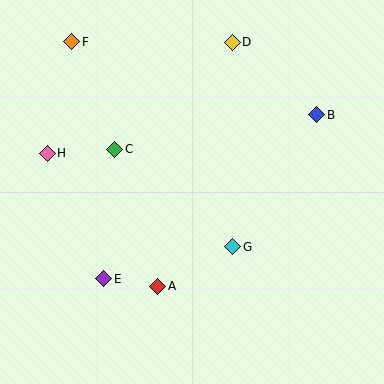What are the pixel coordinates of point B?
Point B is at (316, 115).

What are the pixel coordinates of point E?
Point E is at (104, 279).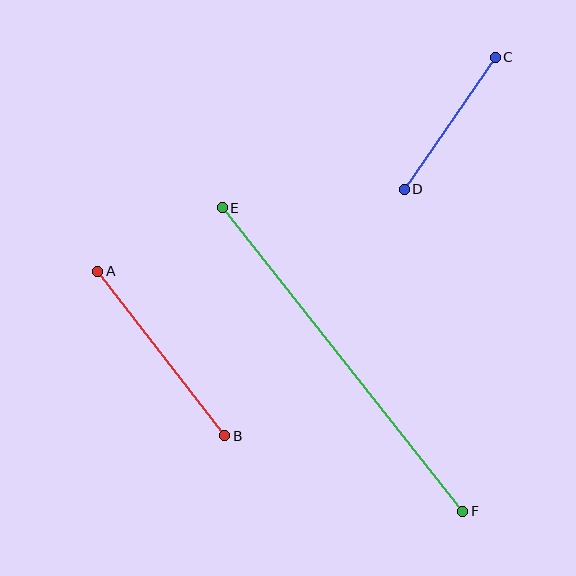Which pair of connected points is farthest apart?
Points E and F are farthest apart.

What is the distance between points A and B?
The distance is approximately 207 pixels.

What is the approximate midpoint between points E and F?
The midpoint is at approximately (342, 360) pixels.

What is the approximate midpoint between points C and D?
The midpoint is at approximately (450, 123) pixels.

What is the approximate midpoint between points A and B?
The midpoint is at approximately (161, 354) pixels.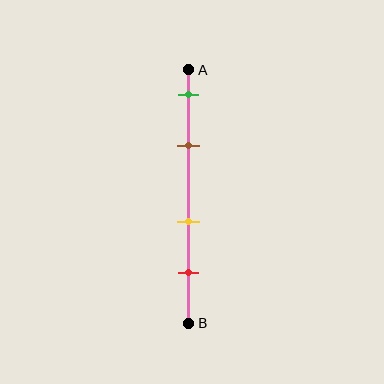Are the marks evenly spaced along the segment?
No, the marks are not evenly spaced.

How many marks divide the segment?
There are 4 marks dividing the segment.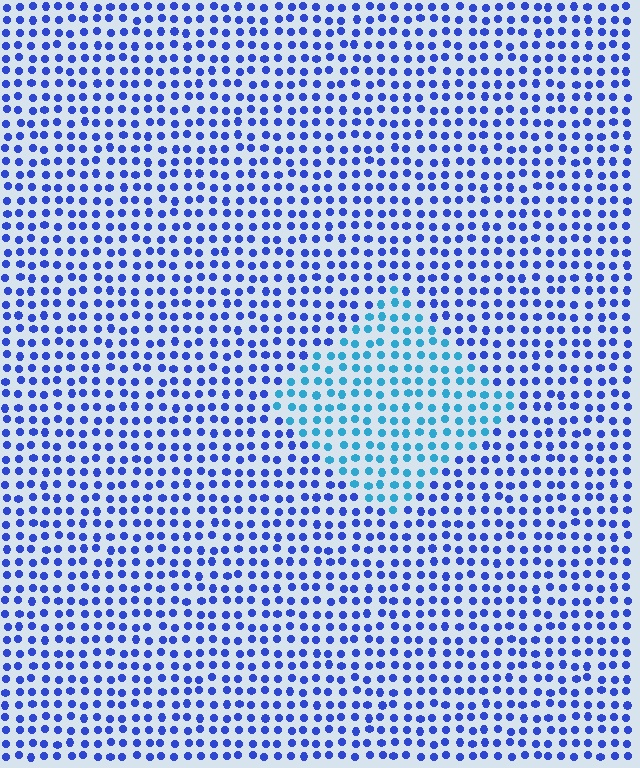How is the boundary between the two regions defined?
The boundary is defined purely by a slight shift in hue (about 36 degrees). Spacing, size, and orientation are identical on both sides.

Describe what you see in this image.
The image is filled with small blue elements in a uniform arrangement. A diamond-shaped region is visible where the elements are tinted to a slightly different hue, forming a subtle color boundary.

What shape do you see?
I see a diamond.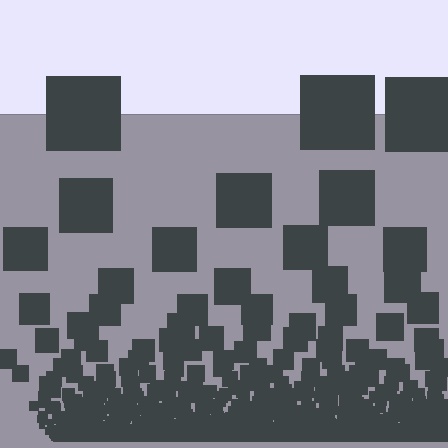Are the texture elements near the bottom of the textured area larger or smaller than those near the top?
Smaller. The gradient is inverted — elements near the bottom are smaller and denser.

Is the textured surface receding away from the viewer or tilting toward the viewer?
The surface appears to tilt toward the viewer. Texture elements get larger and sparser toward the top.